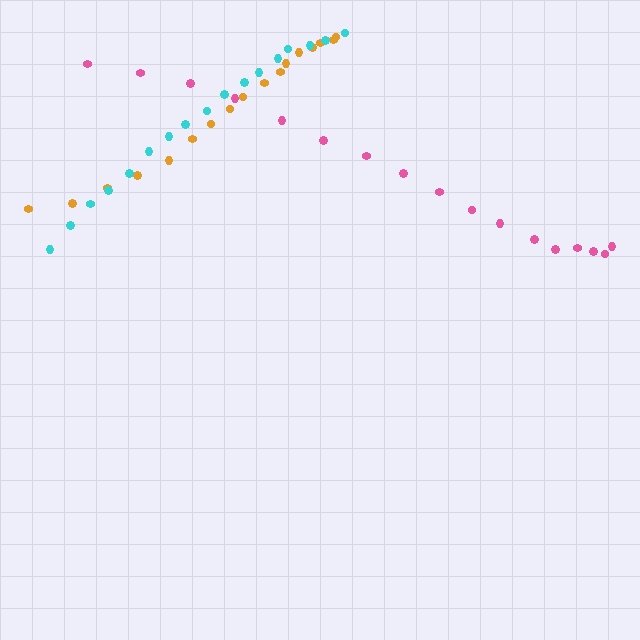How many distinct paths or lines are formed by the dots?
There are 3 distinct paths.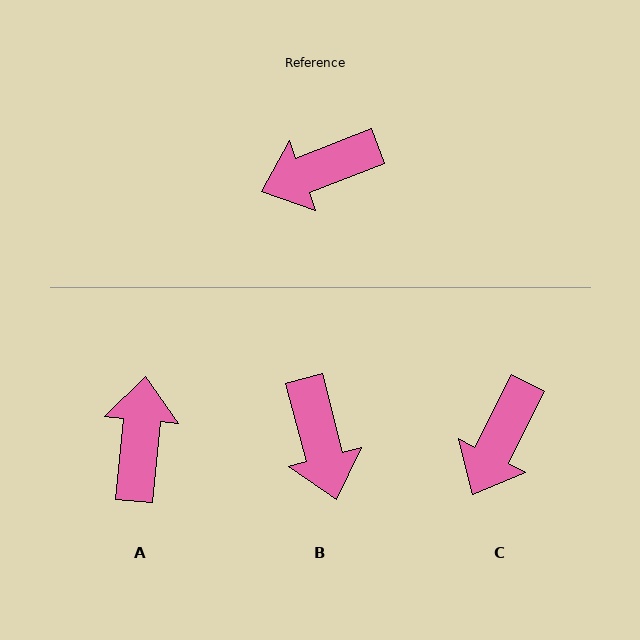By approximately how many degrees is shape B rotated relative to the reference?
Approximately 84 degrees counter-clockwise.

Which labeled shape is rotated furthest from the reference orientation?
A, about 116 degrees away.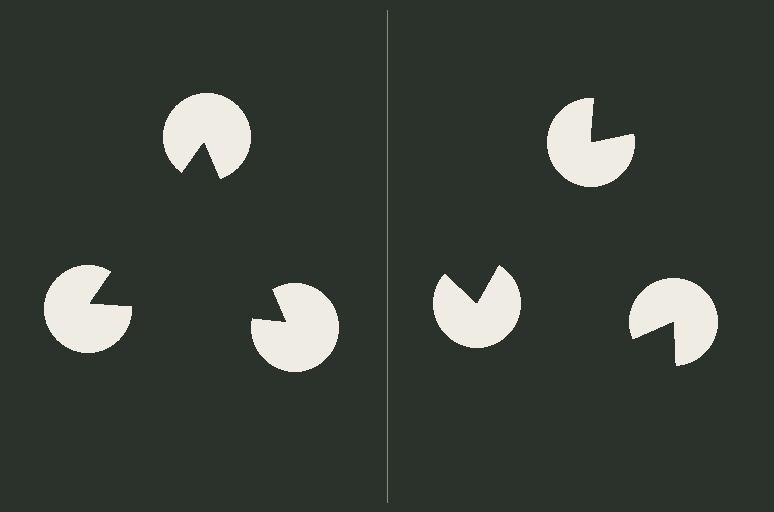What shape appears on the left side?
An illusory triangle.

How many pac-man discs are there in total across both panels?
6 — 3 on each side.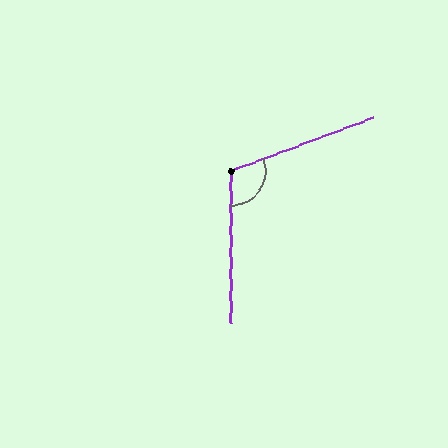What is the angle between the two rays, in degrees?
Approximately 111 degrees.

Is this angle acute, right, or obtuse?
It is obtuse.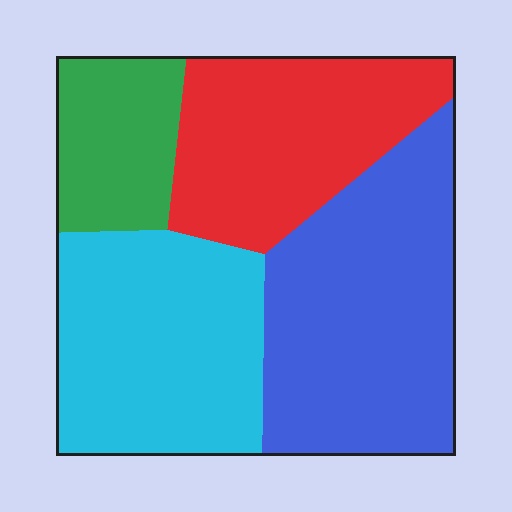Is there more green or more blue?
Blue.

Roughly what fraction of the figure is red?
Red takes up about one quarter (1/4) of the figure.